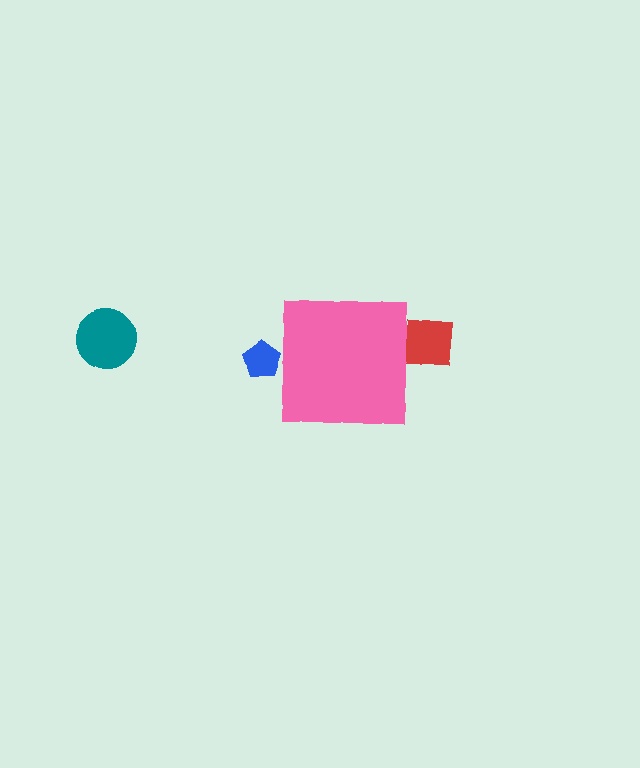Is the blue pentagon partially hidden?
Yes, the blue pentagon is partially hidden behind the pink square.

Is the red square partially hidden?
Yes, the red square is partially hidden behind the pink square.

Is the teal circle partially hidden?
No, the teal circle is fully visible.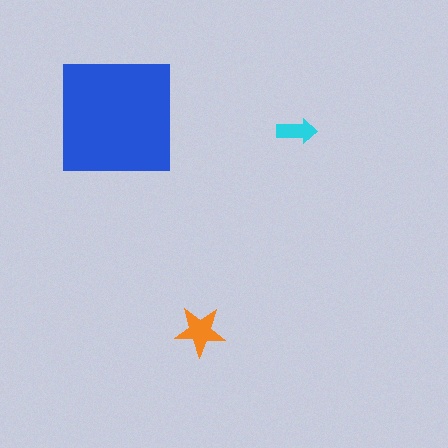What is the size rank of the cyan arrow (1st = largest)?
3rd.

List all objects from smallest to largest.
The cyan arrow, the orange star, the blue square.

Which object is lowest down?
The orange star is bottommost.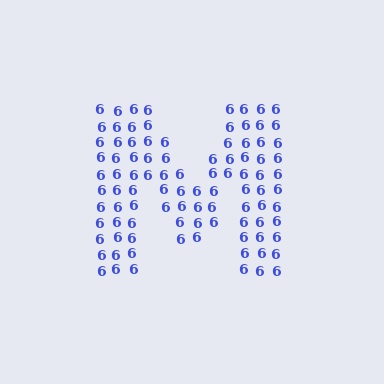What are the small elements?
The small elements are digit 6's.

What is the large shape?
The large shape is the letter M.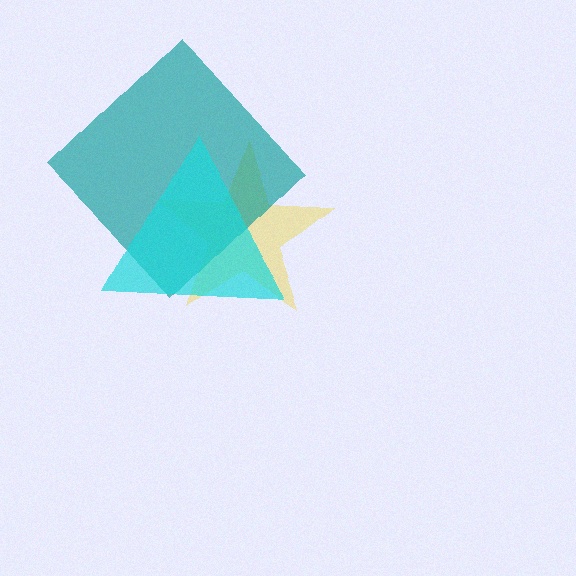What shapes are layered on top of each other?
The layered shapes are: a yellow star, a teal diamond, a cyan triangle.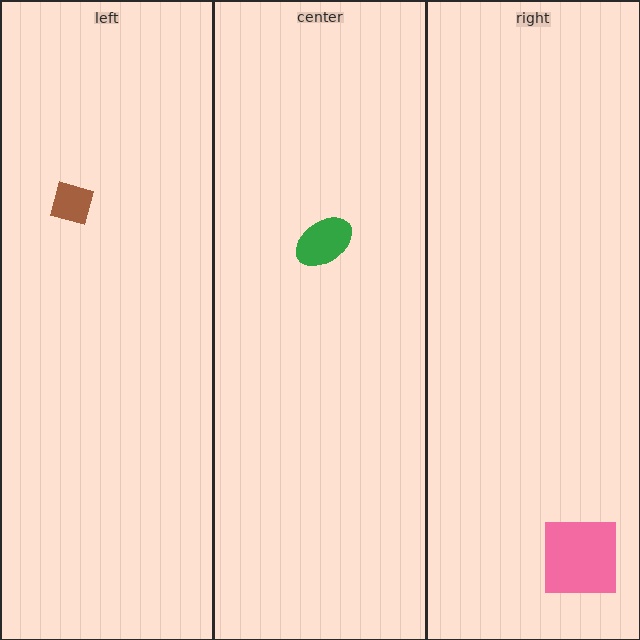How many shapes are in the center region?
1.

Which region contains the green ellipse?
The center region.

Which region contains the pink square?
The right region.